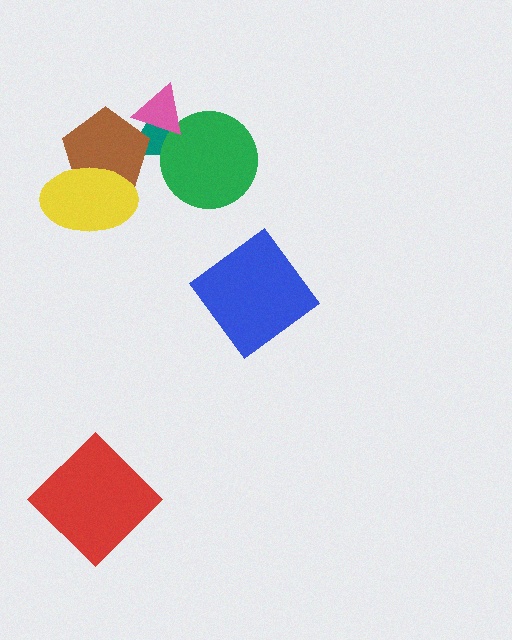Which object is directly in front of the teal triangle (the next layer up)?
The brown pentagon is directly in front of the teal triangle.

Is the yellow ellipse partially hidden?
No, no other shape covers it.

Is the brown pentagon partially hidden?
Yes, it is partially covered by another shape.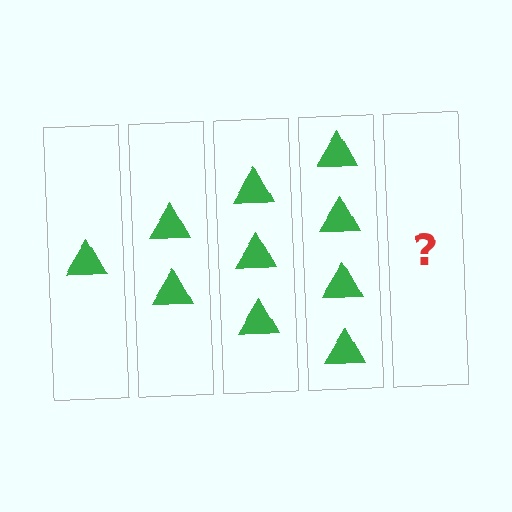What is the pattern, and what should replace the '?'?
The pattern is that each step adds one more triangle. The '?' should be 5 triangles.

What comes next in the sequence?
The next element should be 5 triangles.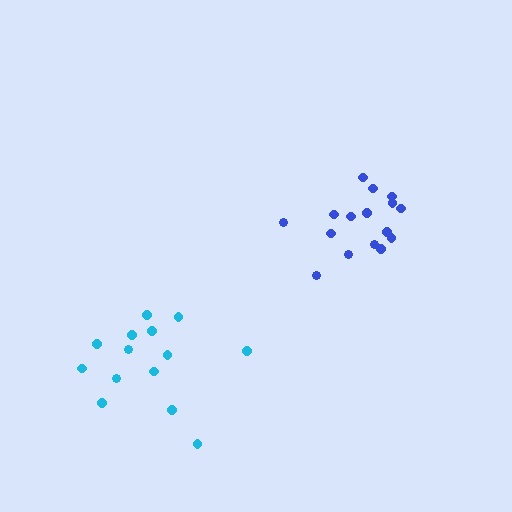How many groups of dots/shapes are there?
There are 2 groups.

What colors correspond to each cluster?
The clusters are colored: cyan, blue.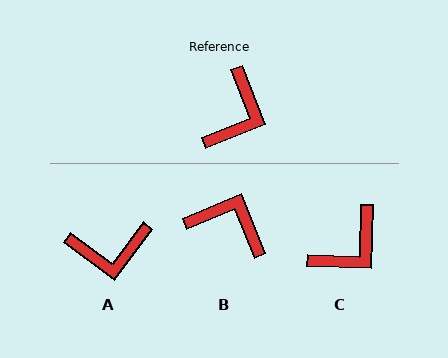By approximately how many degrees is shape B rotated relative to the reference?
Approximately 91 degrees counter-clockwise.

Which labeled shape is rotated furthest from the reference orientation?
B, about 91 degrees away.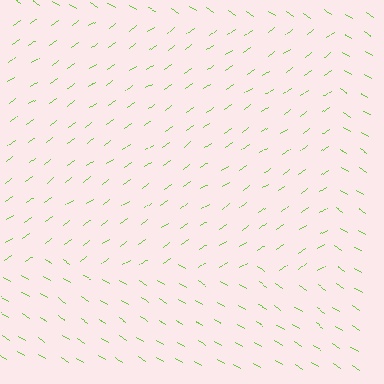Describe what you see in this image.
The image is filled with small lime line segments. A rectangle region in the image has lines oriented differently from the surrounding lines, creating a visible texture boundary.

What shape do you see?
I see a rectangle.